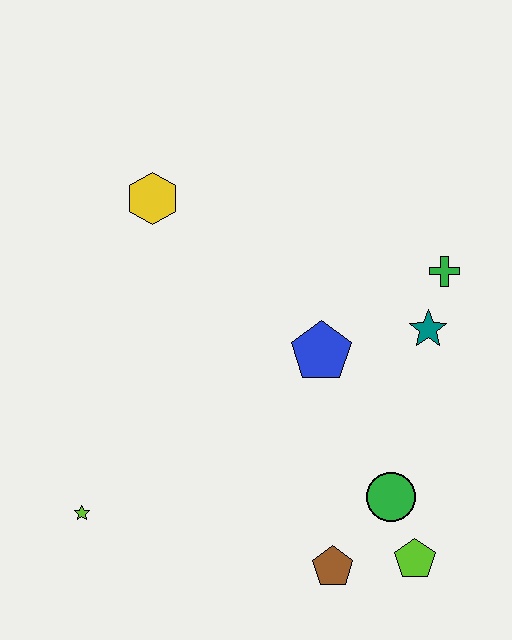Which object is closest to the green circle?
The lime pentagon is closest to the green circle.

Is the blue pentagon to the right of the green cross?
No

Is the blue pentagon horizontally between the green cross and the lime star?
Yes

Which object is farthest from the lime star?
The green cross is farthest from the lime star.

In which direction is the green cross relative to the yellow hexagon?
The green cross is to the right of the yellow hexagon.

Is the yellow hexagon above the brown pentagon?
Yes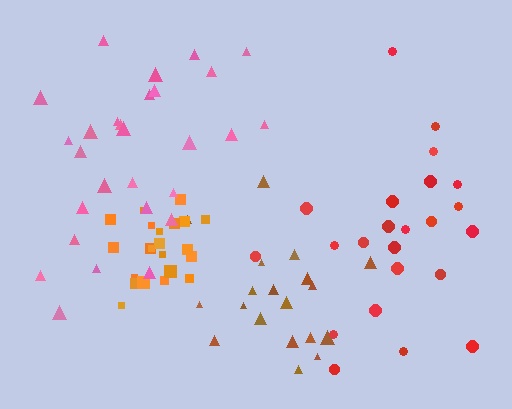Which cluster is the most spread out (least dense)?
Brown.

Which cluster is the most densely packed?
Orange.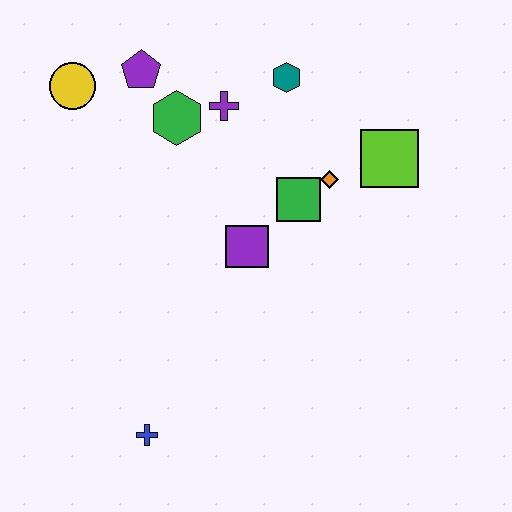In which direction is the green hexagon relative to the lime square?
The green hexagon is to the left of the lime square.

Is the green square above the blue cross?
Yes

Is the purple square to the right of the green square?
No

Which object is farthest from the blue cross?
The teal hexagon is farthest from the blue cross.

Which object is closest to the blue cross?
The purple square is closest to the blue cross.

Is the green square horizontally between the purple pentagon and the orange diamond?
Yes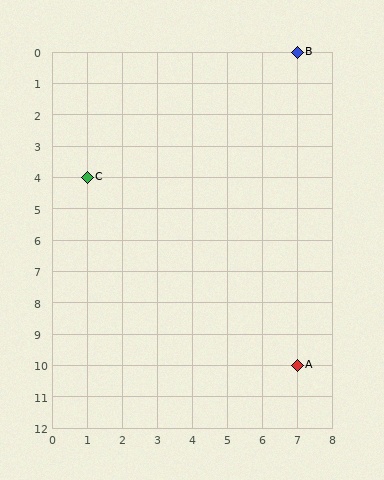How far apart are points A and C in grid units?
Points A and C are 6 columns and 6 rows apart (about 8.5 grid units diagonally).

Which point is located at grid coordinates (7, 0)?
Point B is at (7, 0).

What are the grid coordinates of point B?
Point B is at grid coordinates (7, 0).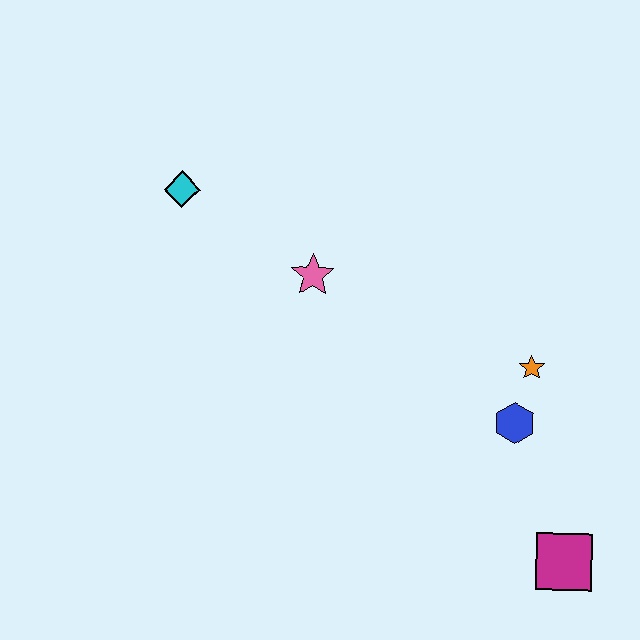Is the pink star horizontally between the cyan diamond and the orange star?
Yes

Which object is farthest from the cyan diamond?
The magenta square is farthest from the cyan diamond.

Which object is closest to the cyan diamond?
The pink star is closest to the cyan diamond.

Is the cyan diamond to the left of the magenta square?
Yes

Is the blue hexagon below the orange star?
Yes